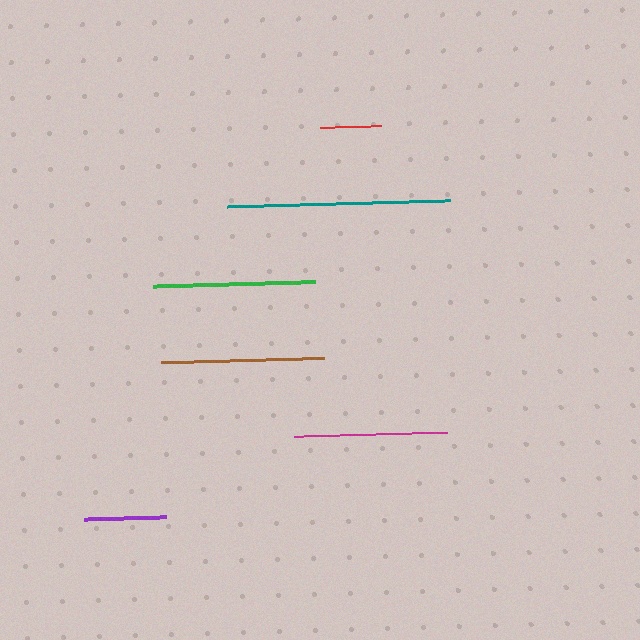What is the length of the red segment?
The red segment is approximately 61 pixels long.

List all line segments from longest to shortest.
From longest to shortest: teal, brown, green, magenta, purple, red.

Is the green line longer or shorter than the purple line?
The green line is longer than the purple line.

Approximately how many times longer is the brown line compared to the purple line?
The brown line is approximately 2.0 times the length of the purple line.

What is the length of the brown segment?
The brown segment is approximately 163 pixels long.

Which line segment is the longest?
The teal line is the longest at approximately 222 pixels.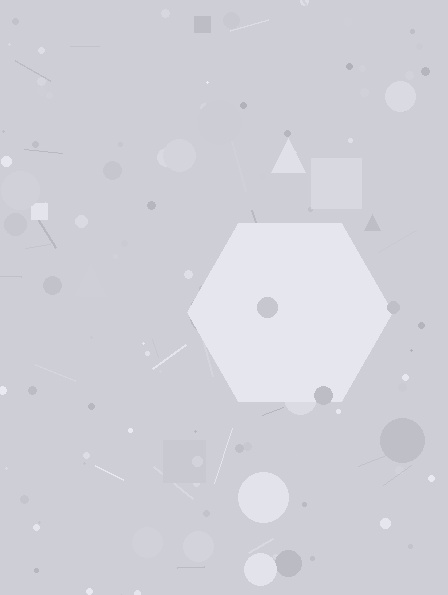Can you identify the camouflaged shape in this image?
The camouflaged shape is a hexagon.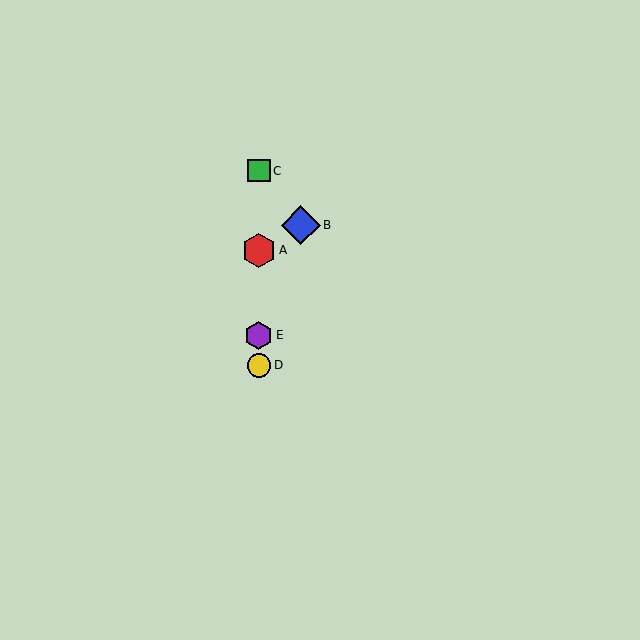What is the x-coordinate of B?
Object B is at x≈301.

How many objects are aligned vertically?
4 objects (A, C, D, E) are aligned vertically.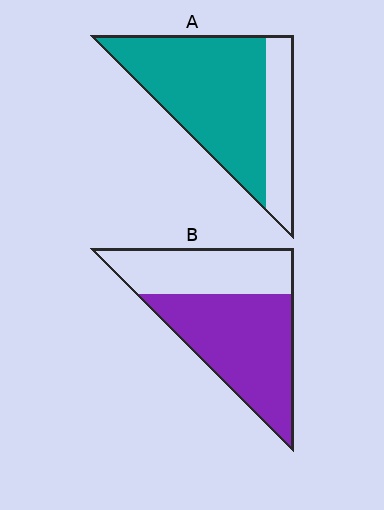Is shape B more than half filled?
Yes.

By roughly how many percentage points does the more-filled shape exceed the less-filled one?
By roughly 15 percentage points (A over B).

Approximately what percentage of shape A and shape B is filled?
A is approximately 75% and B is approximately 60%.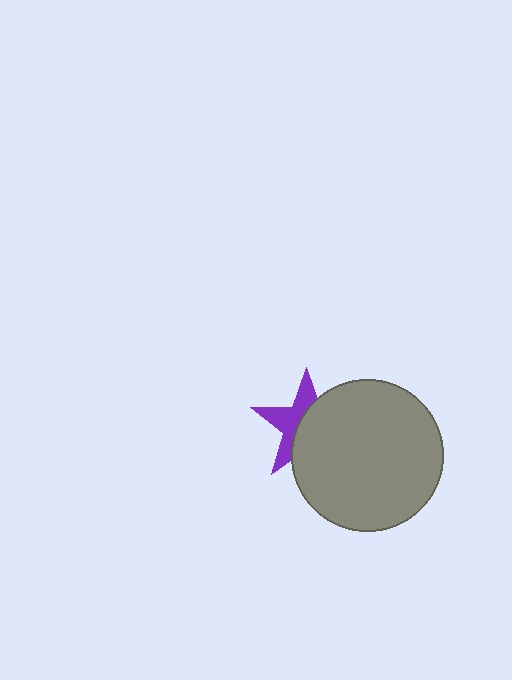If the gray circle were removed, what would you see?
You would see the complete purple star.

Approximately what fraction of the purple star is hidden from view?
Roughly 55% of the purple star is hidden behind the gray circle.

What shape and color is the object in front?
The object in front is a gray circle.